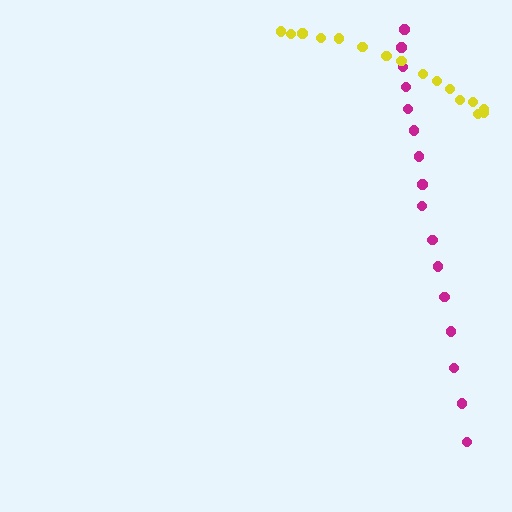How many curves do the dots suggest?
There are 2 distinct paths.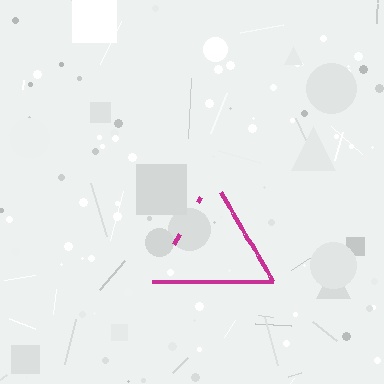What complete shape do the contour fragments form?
The contour fragments form a triangle.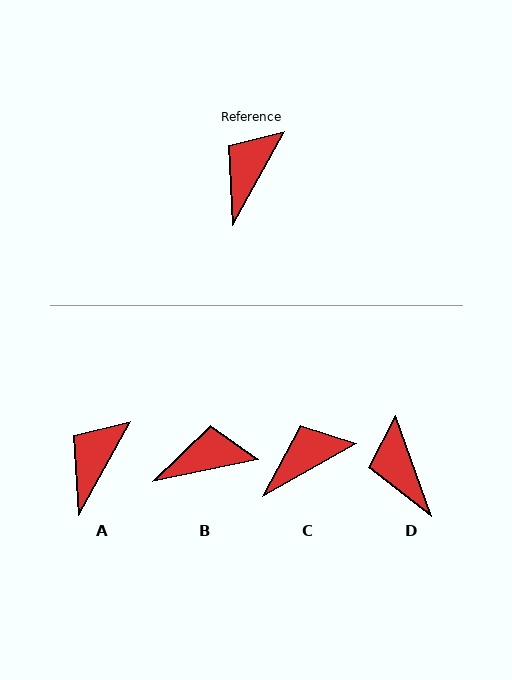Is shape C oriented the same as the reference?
No, it is off by about 32 degrees.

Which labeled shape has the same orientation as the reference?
A.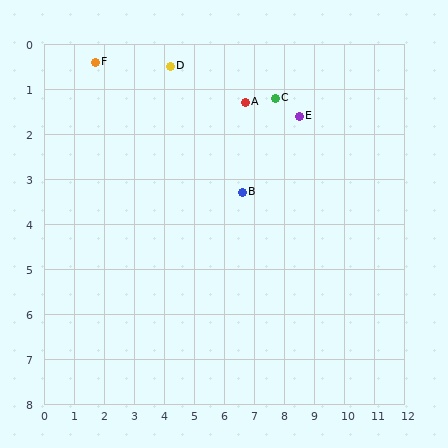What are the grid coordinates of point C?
Point C is at approximately (7.7, 1.2).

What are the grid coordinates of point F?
Point F is at approximately (1.7, 0.4).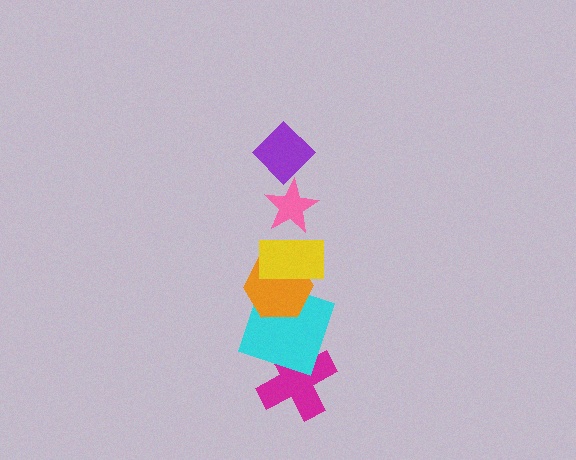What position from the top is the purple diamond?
The purple diamond is 1st from the top.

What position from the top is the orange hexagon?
The orange hexagon is 4th from the top.